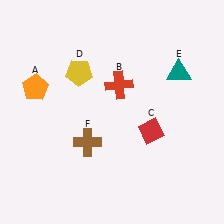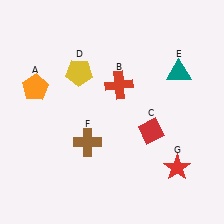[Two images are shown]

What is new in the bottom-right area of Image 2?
A red star (G) was added in the bottom-right area of Image 2.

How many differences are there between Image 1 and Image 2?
There is 1 difference between the two images.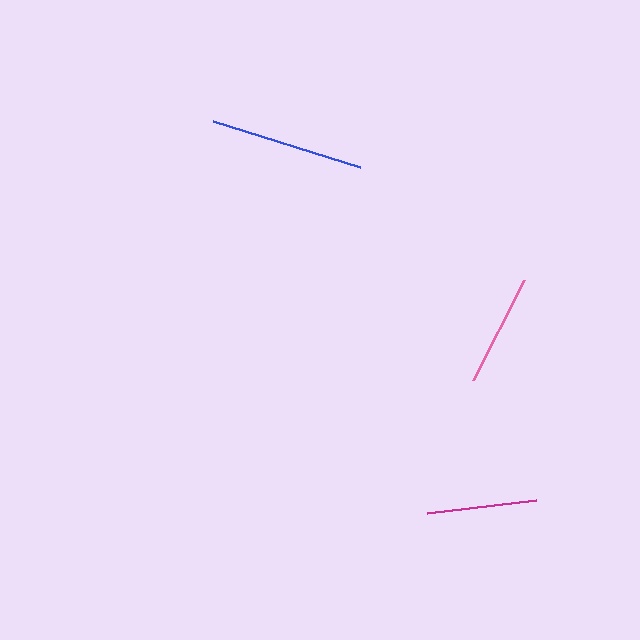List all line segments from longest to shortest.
From longest to shortest: blue, pink, magenta.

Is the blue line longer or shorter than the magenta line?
The blue line is longer than the magenta line.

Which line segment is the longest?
The blue line is the longest at approximately 155 pixels.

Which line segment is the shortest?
The magenta line is the shortest at approximately 109 pixels.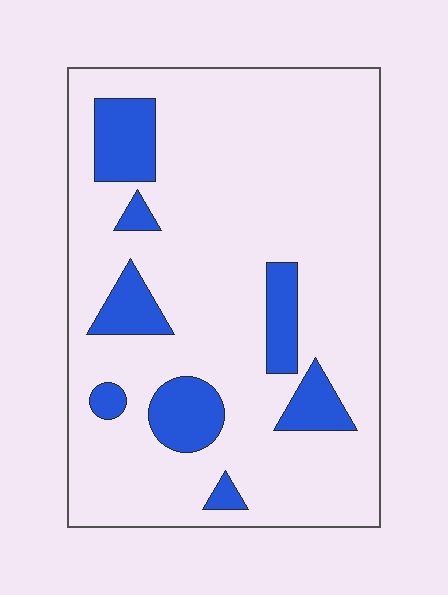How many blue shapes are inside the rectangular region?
8.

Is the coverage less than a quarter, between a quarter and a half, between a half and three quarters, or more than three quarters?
Less than a quarter.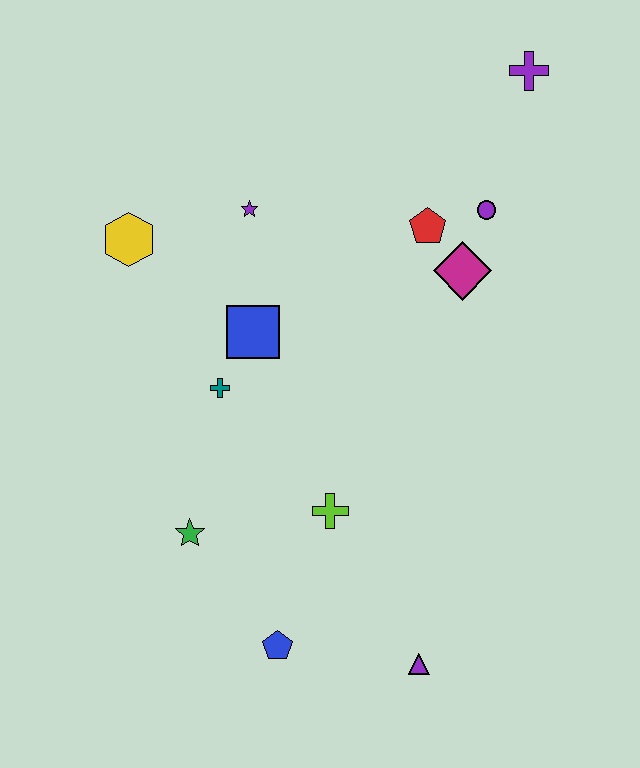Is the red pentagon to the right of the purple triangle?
Yes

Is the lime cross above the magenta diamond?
No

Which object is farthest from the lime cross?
The purple cross is farthest from the lime cross.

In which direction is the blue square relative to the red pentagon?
The blue square is to the left of the red pentagon.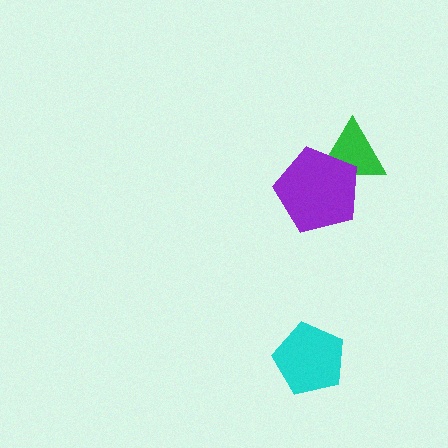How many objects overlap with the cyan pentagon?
0 objects overlap with the cyan pentagon.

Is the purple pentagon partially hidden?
No, no other shape covers it.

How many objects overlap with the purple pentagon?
1 object overlaps with the purple pentagon.